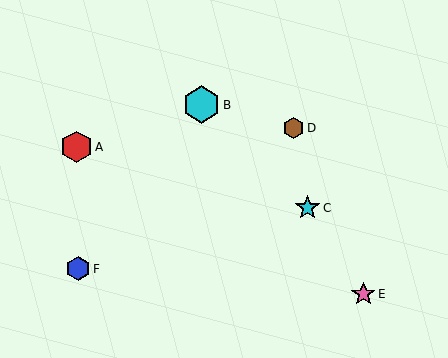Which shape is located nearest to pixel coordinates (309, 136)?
The brown hexagon (labeled D) at (294, 128) is nearest to that location.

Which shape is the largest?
The cyan hexagon (labeled B) is the largest.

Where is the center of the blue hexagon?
The center of the blue hexagon is at (78, 269).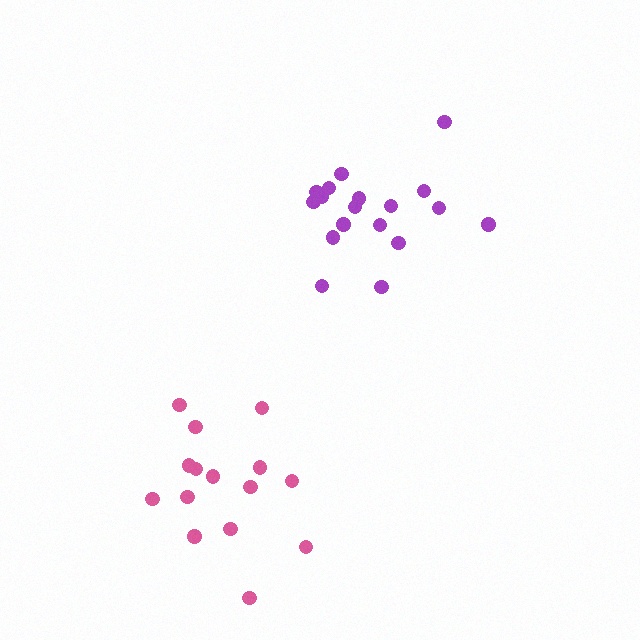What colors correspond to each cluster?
The clusters are colored: purple, pink.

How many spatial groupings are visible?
There are 2 spatial groupings.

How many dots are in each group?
Group 1: 18 dots, Group 2: 15 dots (33 total).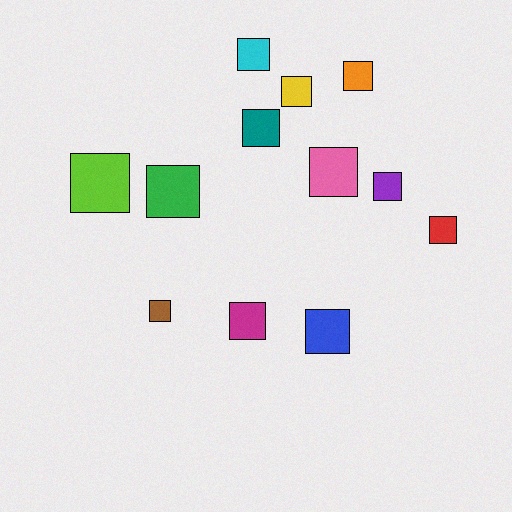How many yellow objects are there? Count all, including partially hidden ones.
There is 1 yellow object.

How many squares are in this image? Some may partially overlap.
There are 12 squares.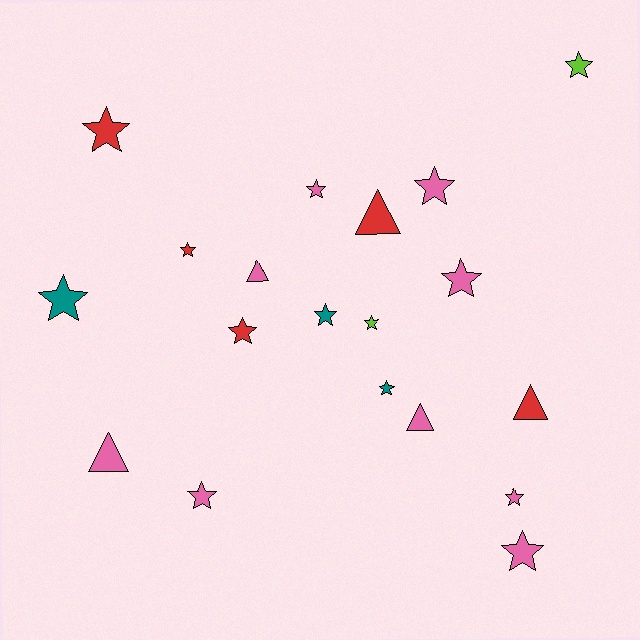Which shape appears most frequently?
Star, with 14 objects.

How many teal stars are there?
There are 3 teal stars.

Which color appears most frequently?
Pink, with 9 objects.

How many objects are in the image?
There are 19 objects.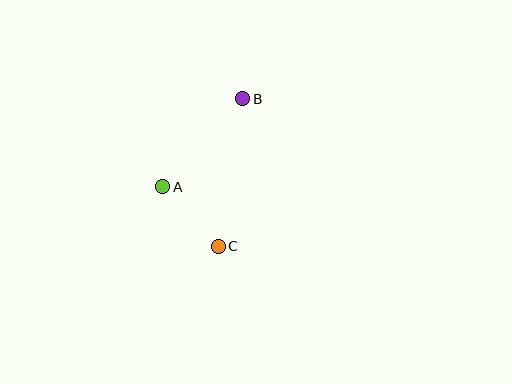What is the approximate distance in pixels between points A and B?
The distance between A and B is approximately 119 pixels.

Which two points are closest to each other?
Points A and C are closest to each other.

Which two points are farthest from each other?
Points B and C are farthest from each other.